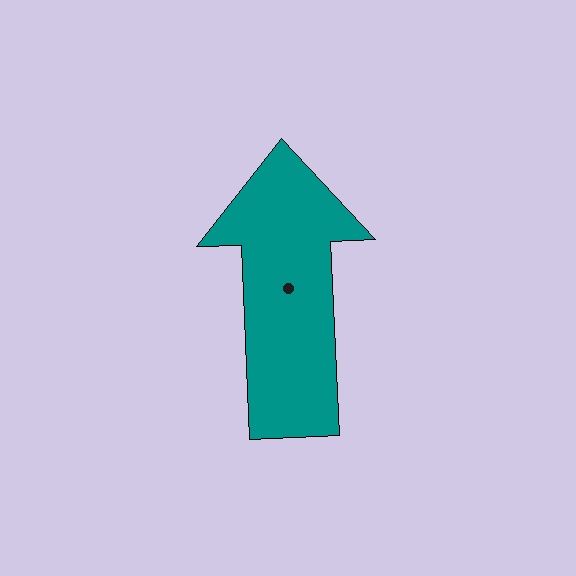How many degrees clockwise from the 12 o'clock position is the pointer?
Approximately 358 degrees.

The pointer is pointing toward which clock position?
Roughly 12 o'clock.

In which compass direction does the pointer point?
North.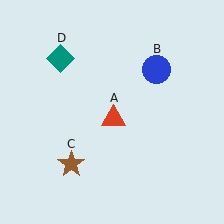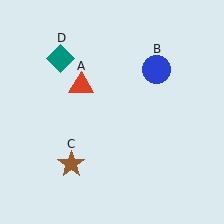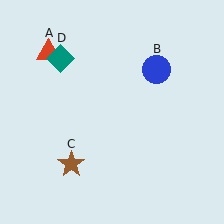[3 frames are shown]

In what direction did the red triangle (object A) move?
The red triangle (object A) moved up and to the left.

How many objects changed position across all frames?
1 object changed position: red triangle (object A).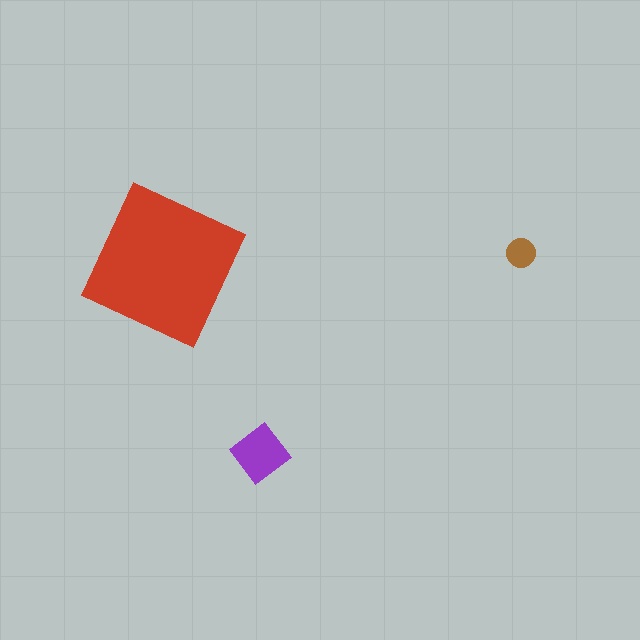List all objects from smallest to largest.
The brown circle, the purple diamond, the red square.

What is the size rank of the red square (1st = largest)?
1st.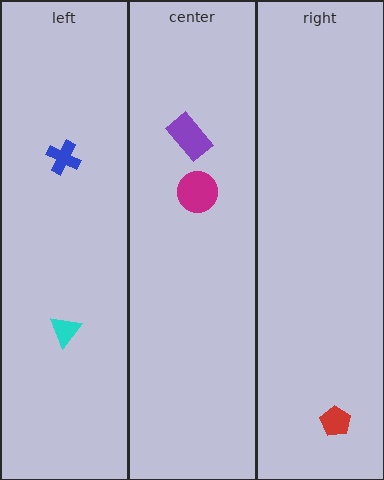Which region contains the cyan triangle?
The left region.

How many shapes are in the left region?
2.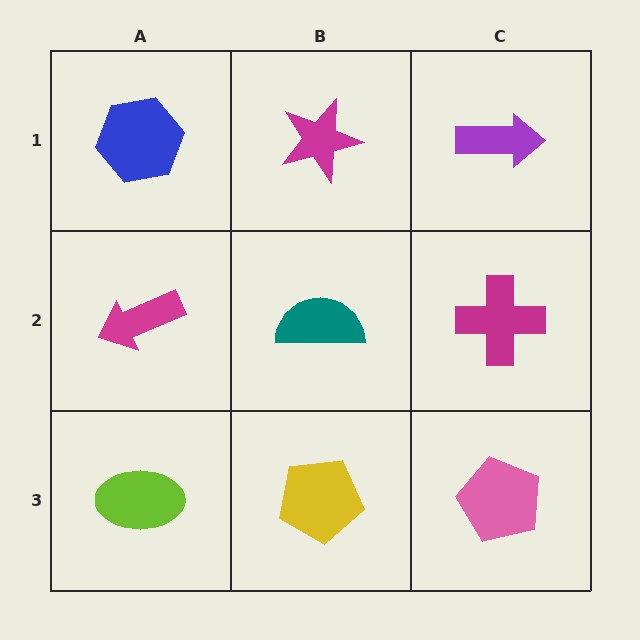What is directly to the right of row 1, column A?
A magenta star.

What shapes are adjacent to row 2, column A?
A blue hexagon (row 1, column A), a lime ellipse (row 3, column A), a teal semicircle (row 2, column B).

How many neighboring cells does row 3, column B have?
3.